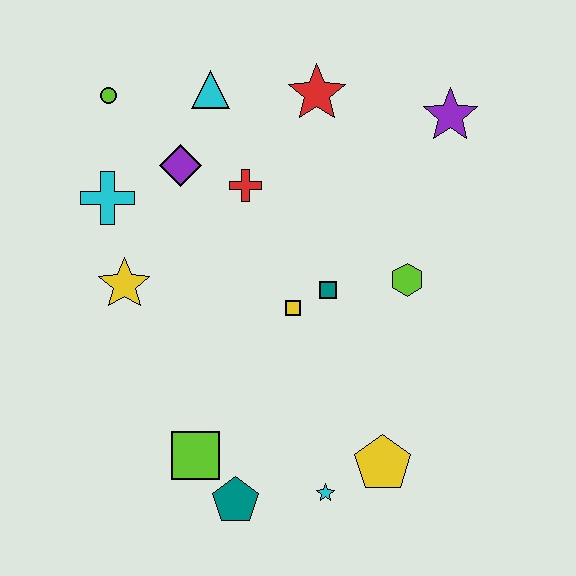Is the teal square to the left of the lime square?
No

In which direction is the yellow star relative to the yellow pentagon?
The yellow star is to the left of the yellow pentagon.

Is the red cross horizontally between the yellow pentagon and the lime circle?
Yes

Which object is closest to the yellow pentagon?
The cyan star is closest to the yellow pentagon.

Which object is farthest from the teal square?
The lime circle is farthest from the teal square.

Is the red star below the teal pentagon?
No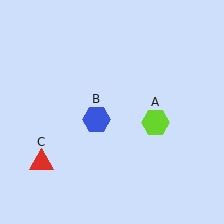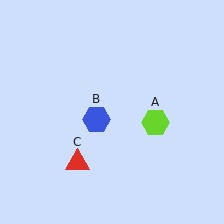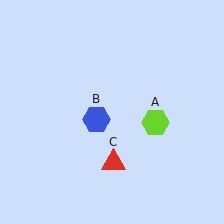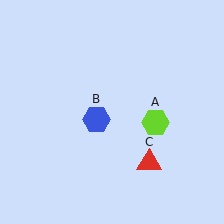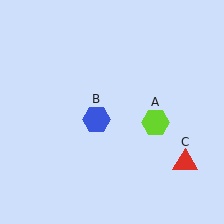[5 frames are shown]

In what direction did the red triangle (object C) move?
The red triangle (object C) moved right.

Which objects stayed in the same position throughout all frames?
Lime hexagon (object A) and blue hexagon (object B) remained stationary.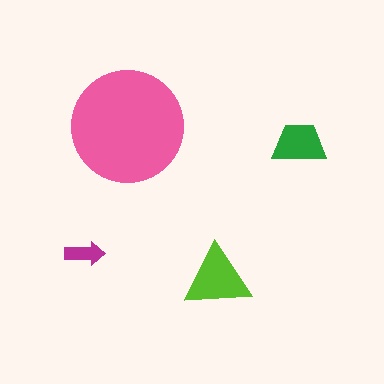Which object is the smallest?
The magenta arrow.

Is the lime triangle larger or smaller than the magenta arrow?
Larger.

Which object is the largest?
The pink circle.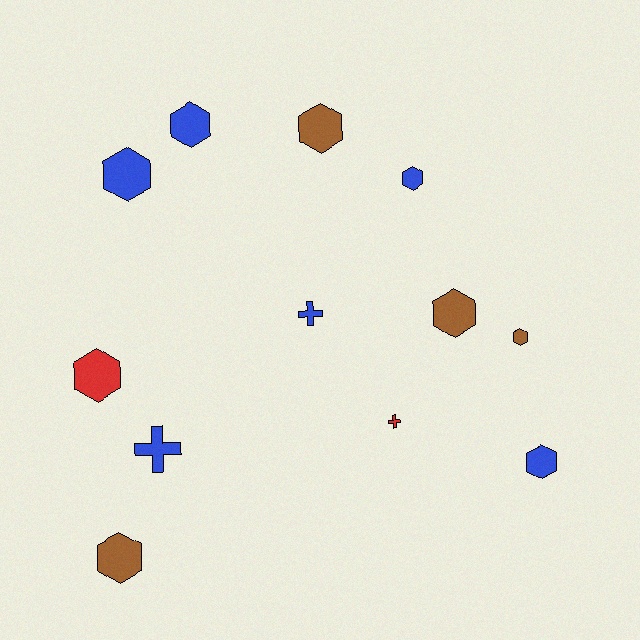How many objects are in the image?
There are 12 objects.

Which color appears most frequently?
Blue, with 6 objects.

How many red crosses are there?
There is 1 red cross.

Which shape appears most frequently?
Hexagon, with 9 objects.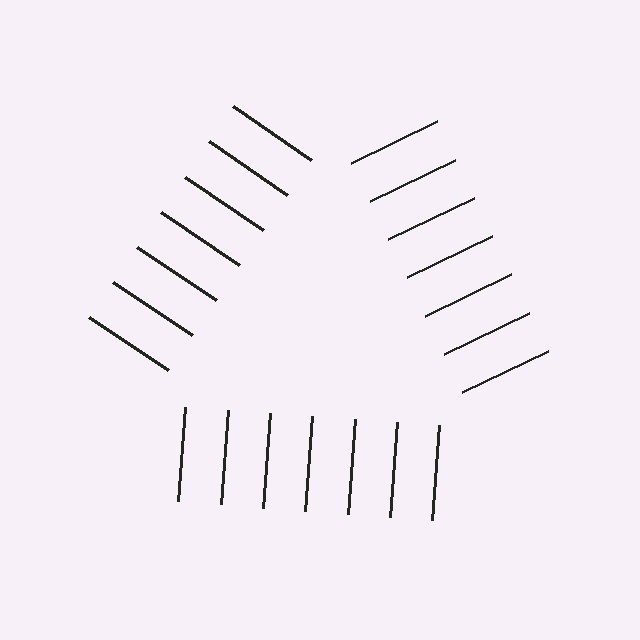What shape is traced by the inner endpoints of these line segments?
An illusory triangle — the line segments terminate on its edges but no continuous stroke is drawn.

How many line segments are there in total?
21 — 7 along each of the 3 edges.